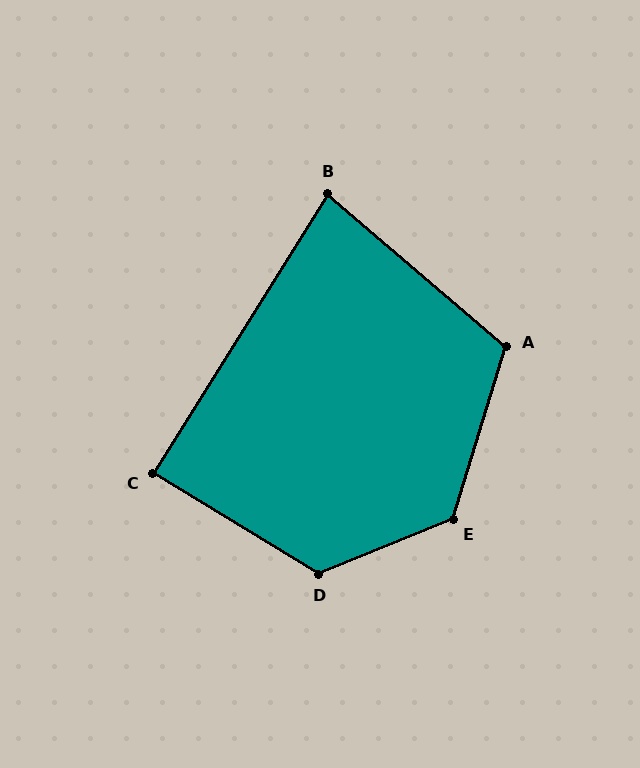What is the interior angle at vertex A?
Approximately 113 degrees (obtuse).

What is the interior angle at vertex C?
Approximately 89 degrees (approximately right).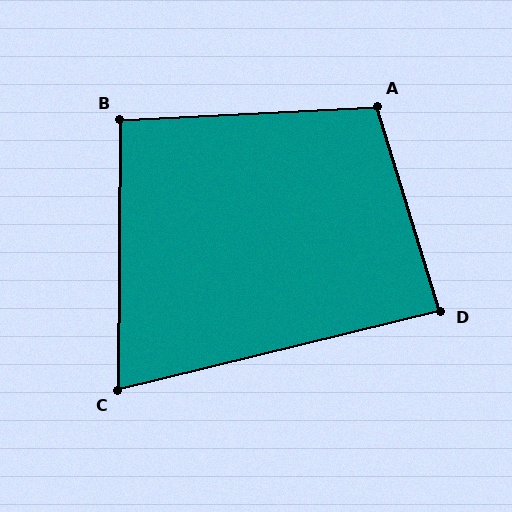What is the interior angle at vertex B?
Approximately 93 degrees (approximately right).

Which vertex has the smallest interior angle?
C, at approximately 76 degrees.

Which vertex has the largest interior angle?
A, at approximately 104 degrees.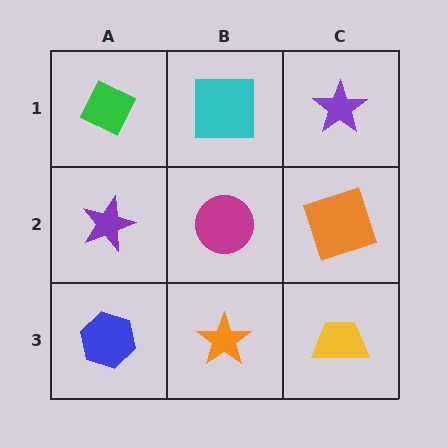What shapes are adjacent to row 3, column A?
A purple star (row 2, column A), an orange star (row 3, column B).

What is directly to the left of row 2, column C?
A magenta circle.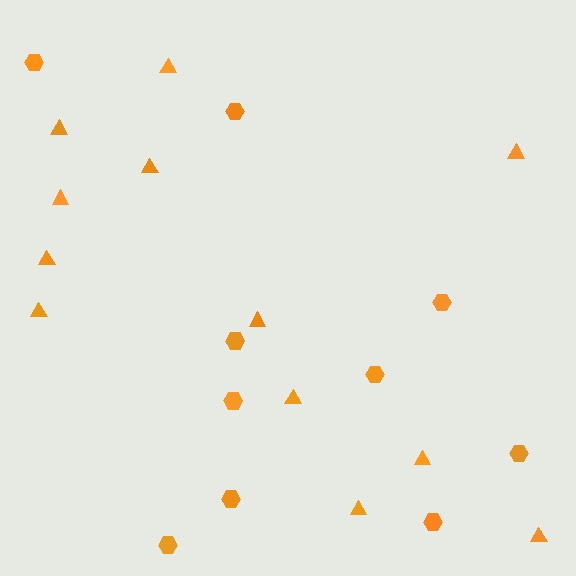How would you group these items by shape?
There are 2 groups: one group of triangles (12) and one group of hexagons (10).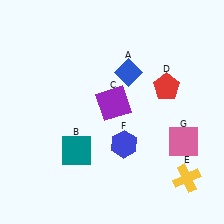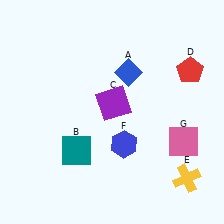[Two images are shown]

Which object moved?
The red pentagon (D) moved right.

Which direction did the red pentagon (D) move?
The red pentagon (D) moved right.